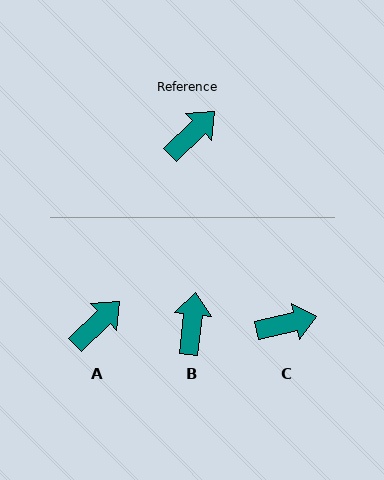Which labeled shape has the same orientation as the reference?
A.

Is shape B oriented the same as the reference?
No, it is off by about 40 degrees.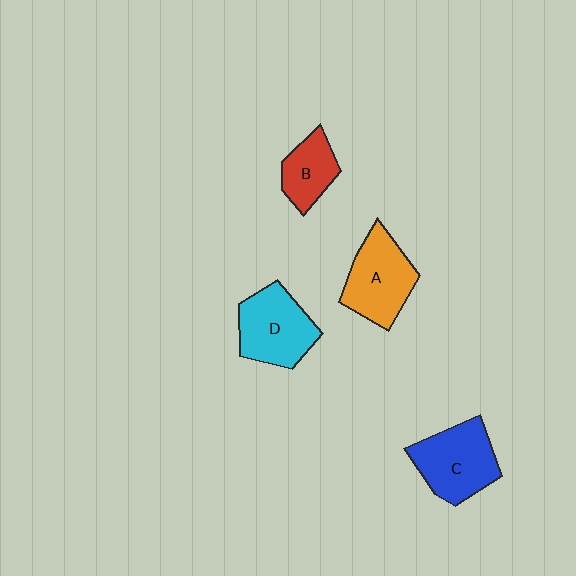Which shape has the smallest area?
Shape B (red).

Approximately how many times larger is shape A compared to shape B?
Approximately 1.6 times.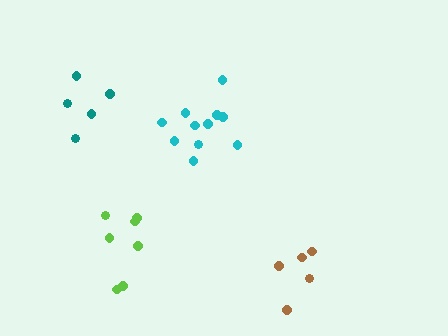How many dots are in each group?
Group 1: 11 dots, Group 2: 5 dots, Group 3: 5 dots, Group 4: 7 dots (28 total).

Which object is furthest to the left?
The teal cluster is leftmost.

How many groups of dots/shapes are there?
There are 4 groups.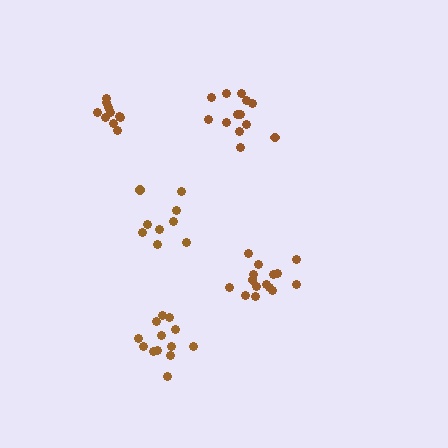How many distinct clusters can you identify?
There are 5 distinct clusters.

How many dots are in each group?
Group 1: 13 dots, Group 2: 9 dots, Group 3: 13 dots, Group 4: 10 dots, Group 5: 15 dots (60 total).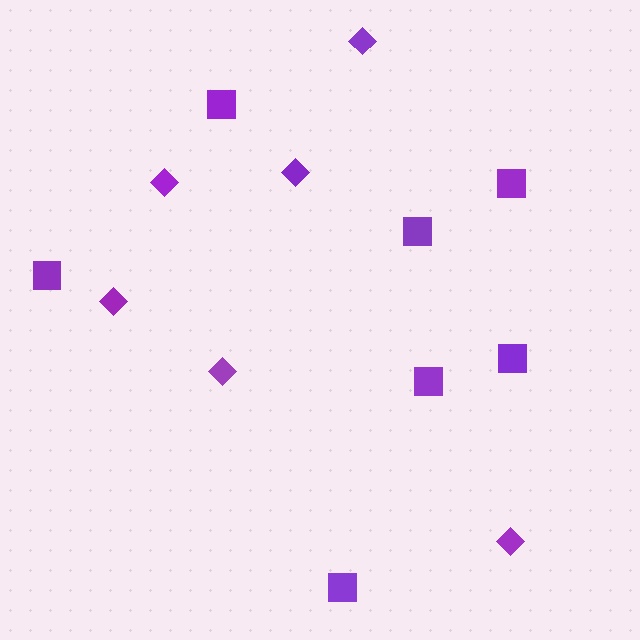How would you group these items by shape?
There are 2 groups: one group of squares (7) and one group of diamonds (6).